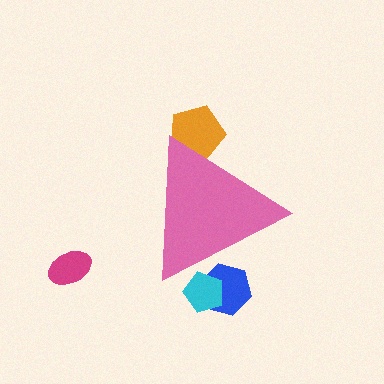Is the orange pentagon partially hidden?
Yes, the orange pentagon is partially hidden behind the pink triangle.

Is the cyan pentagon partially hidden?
Yes, the cyan pentagon is partially hidden behind the pink triangle.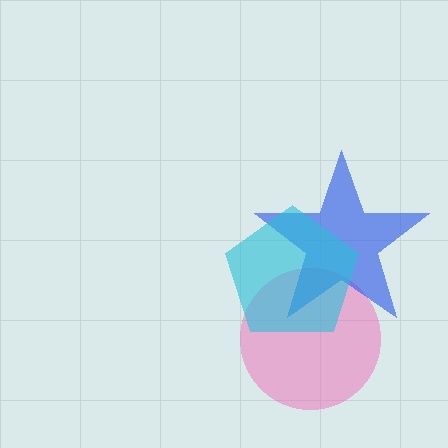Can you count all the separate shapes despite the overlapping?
Yes, there are 3 separate shapes.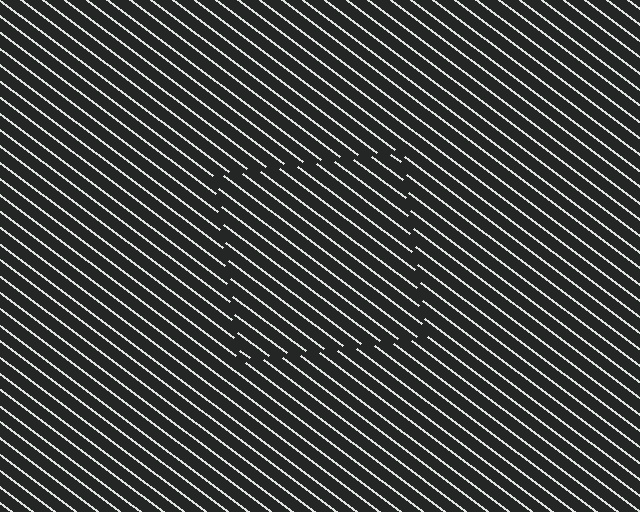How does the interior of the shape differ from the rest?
The interior of the shape contains the same grating, shifted by half a period — the contour is defined by the phase discontinuity where line-ends from the inner and outer gratings abut.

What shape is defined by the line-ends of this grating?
An illusory square. The interior of the shape contains the same grating, shifted by half a period — the contour is defined by the phase discontinuity where line-ends from the inner and outer gratings abut.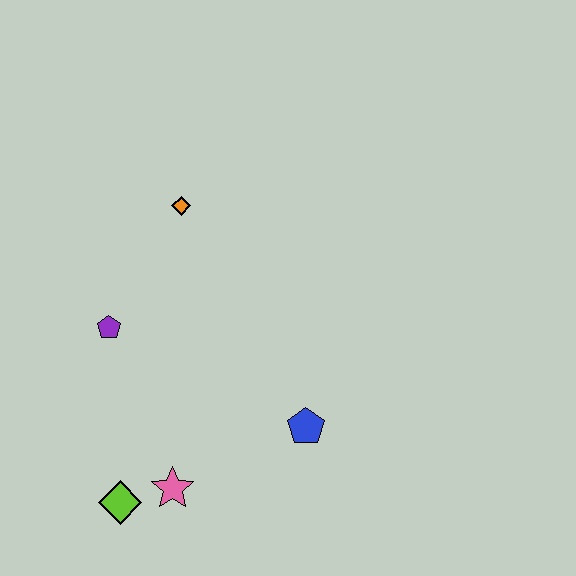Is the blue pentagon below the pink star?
No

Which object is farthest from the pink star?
The orange diamond is farthest from the pink star.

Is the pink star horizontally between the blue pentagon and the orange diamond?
No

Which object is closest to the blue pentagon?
The pink star is closest to the blue pentagon.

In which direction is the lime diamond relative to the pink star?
The lime diamond is to the left of the pink star.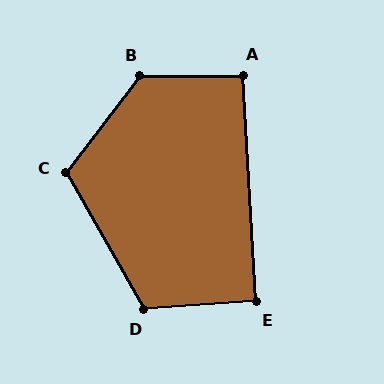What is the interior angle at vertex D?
Approximately 115 degrees (obtuse).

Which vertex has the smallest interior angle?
E, at approximately 91 degrees.